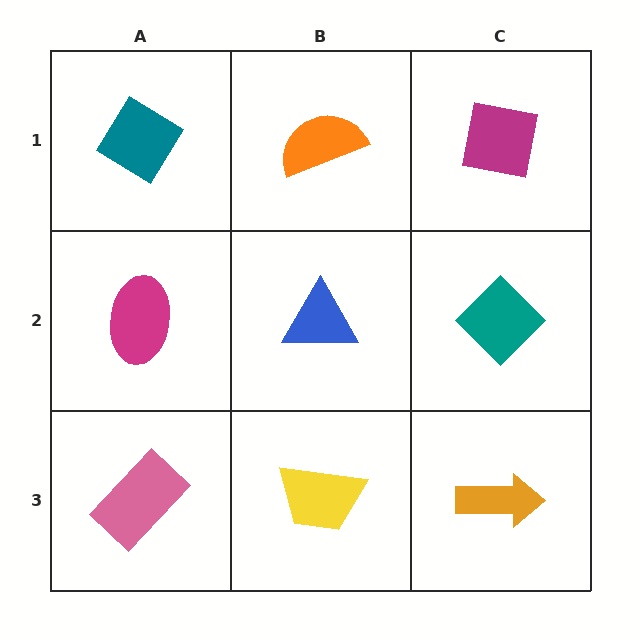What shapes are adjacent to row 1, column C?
A teal diamond (row 2, column C), an orange semicircle (row 1, column B).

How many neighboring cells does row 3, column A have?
2.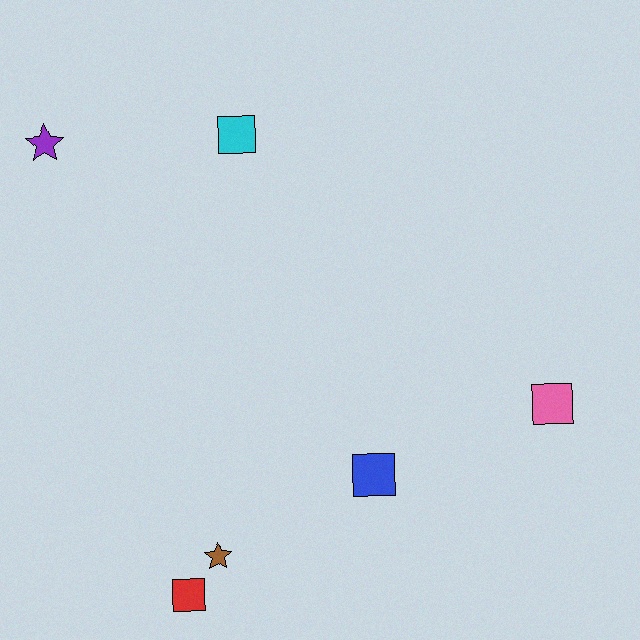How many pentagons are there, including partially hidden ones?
There are no pentagons.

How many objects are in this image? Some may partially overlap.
There are 6 objects.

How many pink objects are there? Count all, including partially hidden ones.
There is 1 pink object.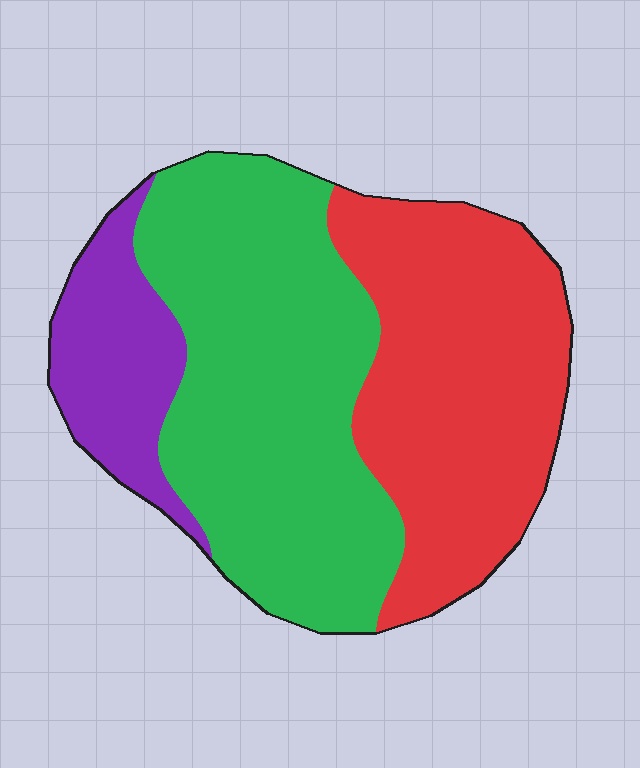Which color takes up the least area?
Purple, at roughly 15%.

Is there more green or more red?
Green.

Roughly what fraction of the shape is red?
Red takes up between a quarter and a half of the shape.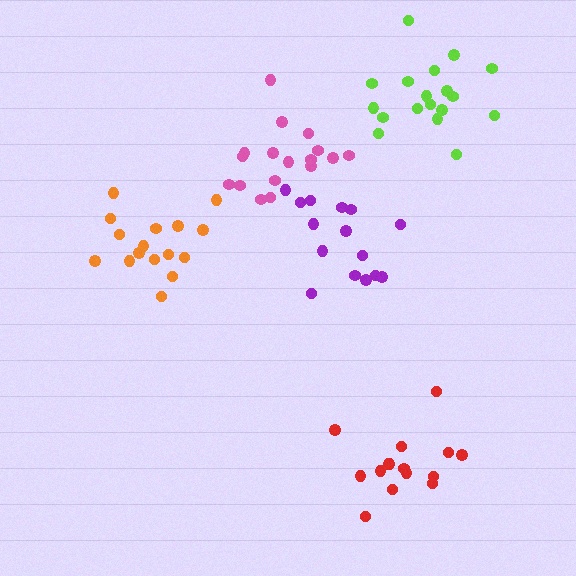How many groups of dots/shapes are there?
There are 5 groups.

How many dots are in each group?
Group 1: 16 dots, Group 2: 17 dots, Group 3: 15 dots, Group 4: 18 dots, Group 5: 15 dots (81 total).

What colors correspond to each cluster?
The clusters are colored: orange, pink, purple, lime, red.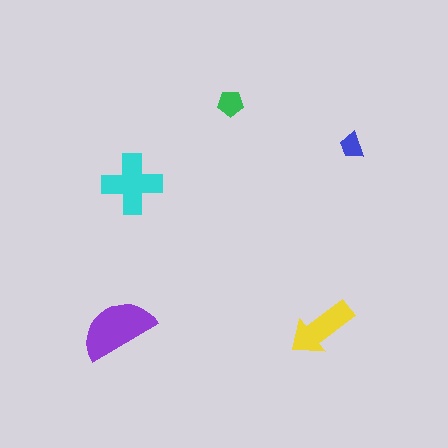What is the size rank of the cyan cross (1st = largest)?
2nd.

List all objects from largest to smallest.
The purple semicircle, the cyan cross, the yellow arrow, the green pentagon, the blue trapezoid.